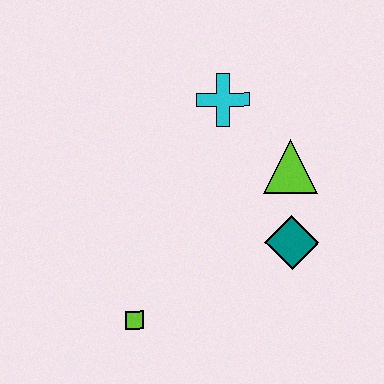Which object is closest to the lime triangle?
The teal diamond is closest to the lime triangle.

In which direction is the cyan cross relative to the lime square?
The cyan cross is above the lime square.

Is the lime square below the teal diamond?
Yes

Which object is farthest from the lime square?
The cyan cross is farthest from the lime square.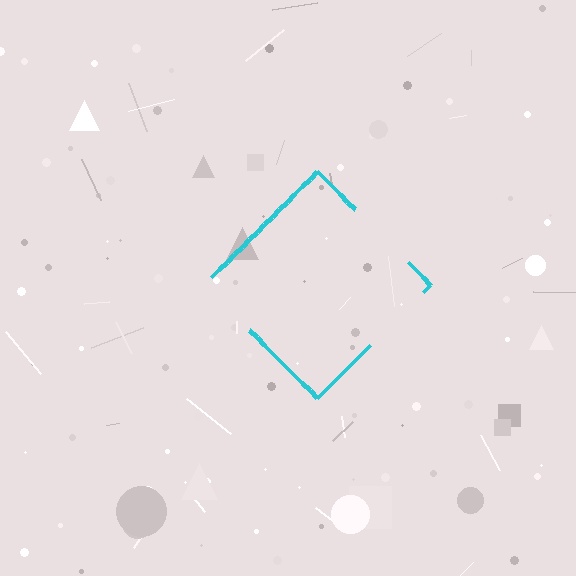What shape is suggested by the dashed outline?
The dashed outline suggests a diamond.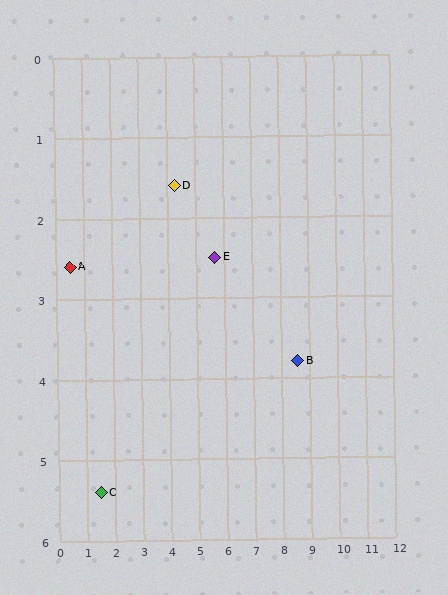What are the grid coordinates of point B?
Point B is at approximately (8.6, 3.8).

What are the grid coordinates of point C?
Point C is at approximately (1.5, 5.4).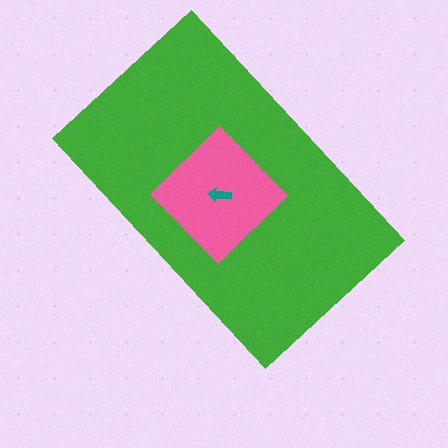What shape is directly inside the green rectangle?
The pink diamond.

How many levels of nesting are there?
3.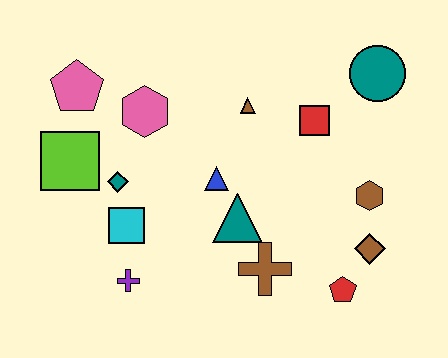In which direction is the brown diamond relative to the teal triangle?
The brown diamond is to the right of the teal triangle.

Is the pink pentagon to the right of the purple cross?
No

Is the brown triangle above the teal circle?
No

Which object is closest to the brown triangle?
The red square is closest to the brown triangle.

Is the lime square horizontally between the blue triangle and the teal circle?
No